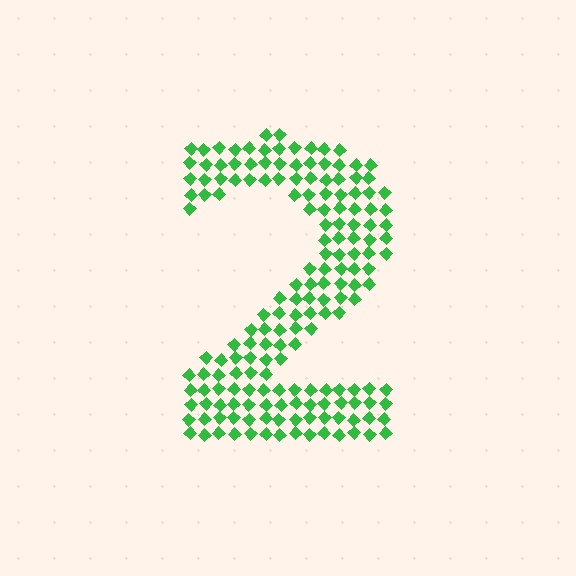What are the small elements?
The small elements are diamonds.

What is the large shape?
The large shape is the digit 2.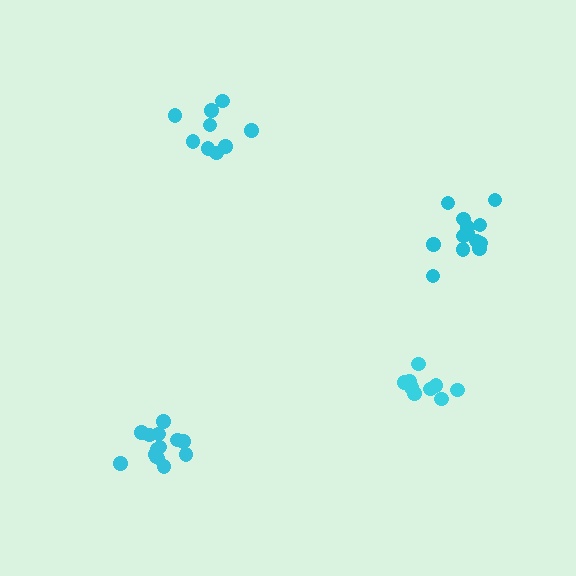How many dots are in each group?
Group 1: 14 dots, Group 2: 9 dots, Group 3: 9 dots, Group 4: 13 dots (45 total).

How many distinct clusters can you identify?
There are 4 distinct clusters.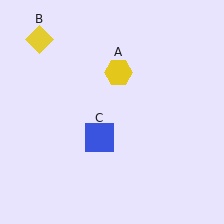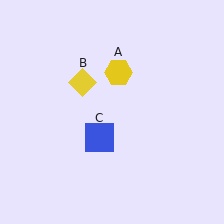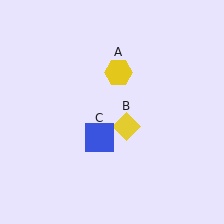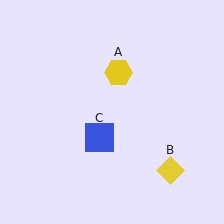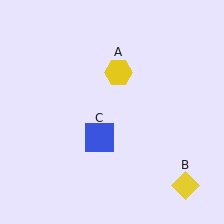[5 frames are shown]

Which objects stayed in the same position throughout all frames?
Yellow hexagon (object A) and blue square (object C) remained stationary.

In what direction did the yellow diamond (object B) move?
The yellow diamond (object B) moved down and to the right.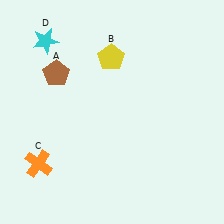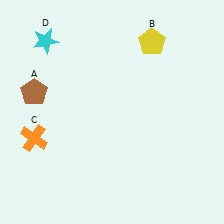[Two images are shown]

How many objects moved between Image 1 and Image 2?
3 objects moved between the two images.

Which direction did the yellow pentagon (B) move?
The yellow pentagon (B) moved right.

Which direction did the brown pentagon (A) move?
The brown pentagon (A) moved left.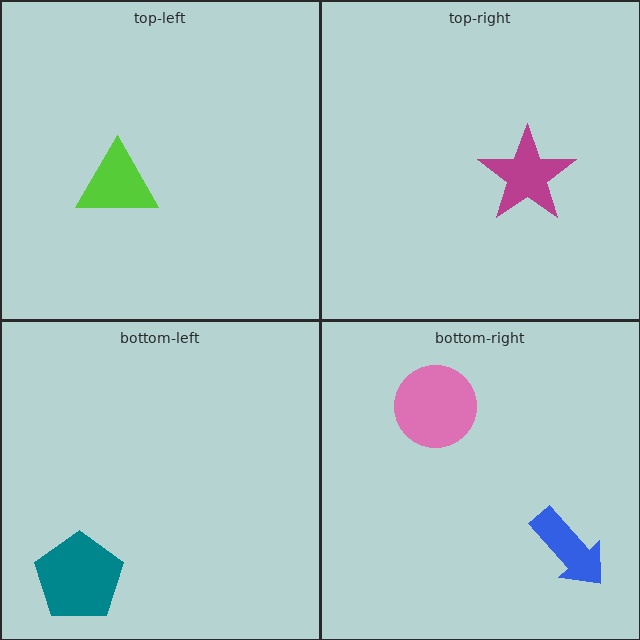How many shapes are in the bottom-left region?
1.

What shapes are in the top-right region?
The magenta star.